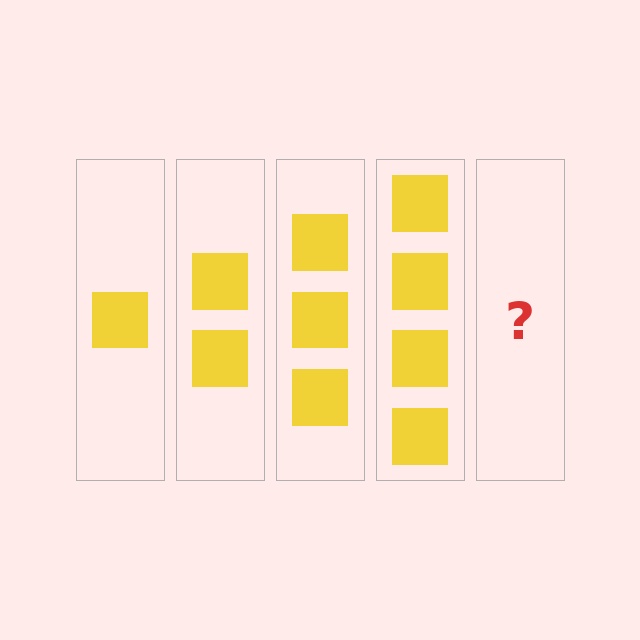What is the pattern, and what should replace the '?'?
The pattern is that each step adds one more square. The '?' should be 5 squares.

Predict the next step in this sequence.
The next step is 5 squares.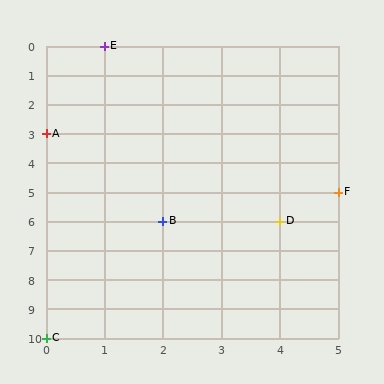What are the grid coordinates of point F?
Point F is at grid coordinates (5, 5).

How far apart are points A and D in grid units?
Points A and D are 4 columns and 3 rows apart (about 5.0 grid units diagonally).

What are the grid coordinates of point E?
Point E is at grid coordinates (1, 0).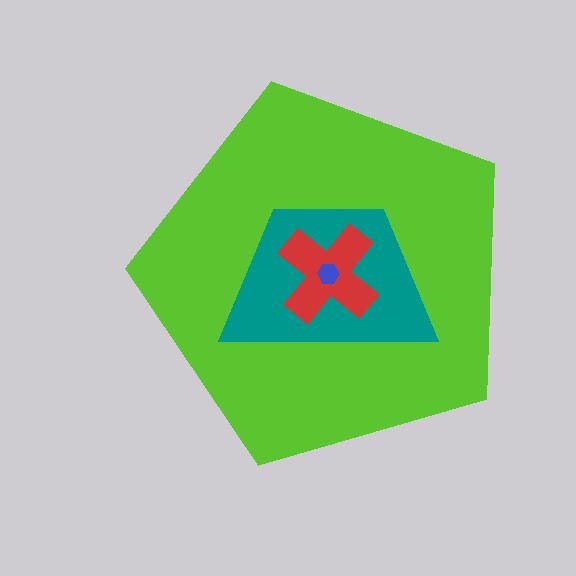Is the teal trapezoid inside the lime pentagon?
Yes.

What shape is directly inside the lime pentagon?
The teal trapezoid.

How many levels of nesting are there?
4.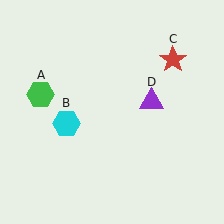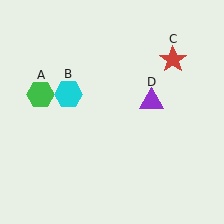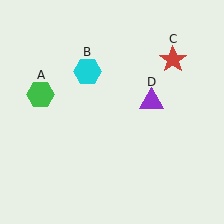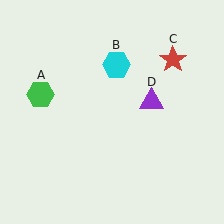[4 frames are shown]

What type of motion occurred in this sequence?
The cyan hexagon (object B) rotated clockwise around the center of the scene.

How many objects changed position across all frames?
1 object changed position: cyan hexagon (object B).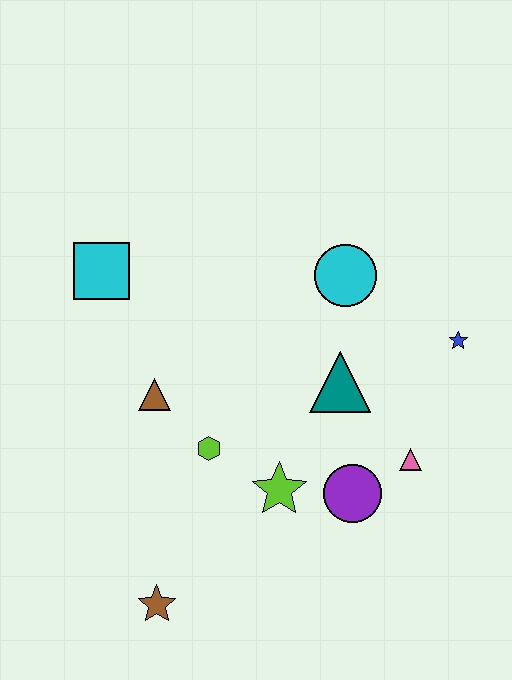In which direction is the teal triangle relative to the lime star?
The teal triangle is above the lime star.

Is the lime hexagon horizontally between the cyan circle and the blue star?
No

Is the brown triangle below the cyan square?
Yes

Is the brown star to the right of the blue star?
No